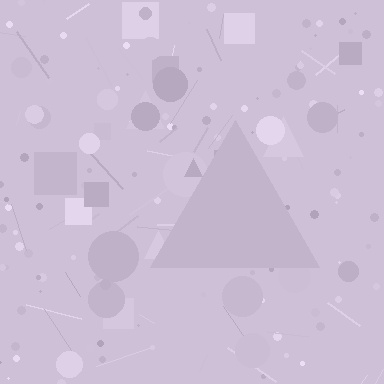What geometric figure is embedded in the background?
A triangle is embedded in the background.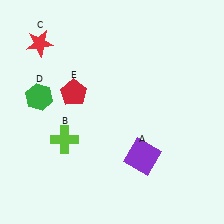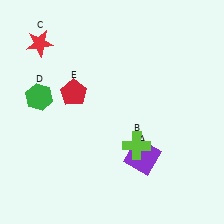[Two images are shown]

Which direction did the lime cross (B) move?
The lime cross (B) moved right.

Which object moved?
The lime cross (B) moved right.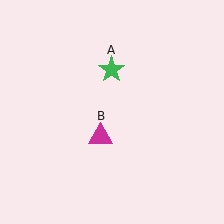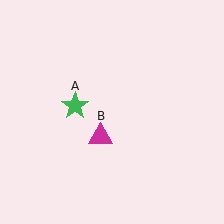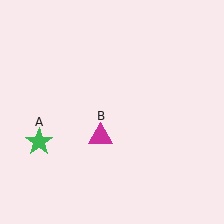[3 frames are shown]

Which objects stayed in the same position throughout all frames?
Magenta triangle (object B) remained stationary.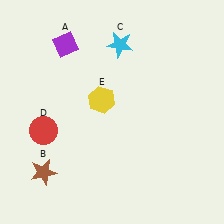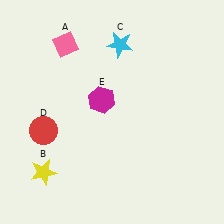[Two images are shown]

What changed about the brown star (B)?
In Image 1, B is brown. In Image 2, it changed to yellow.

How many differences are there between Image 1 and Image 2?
There are 3 differences between the two images.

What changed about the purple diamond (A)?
In Image 1, A is purple. In Image 2, it changed to pink.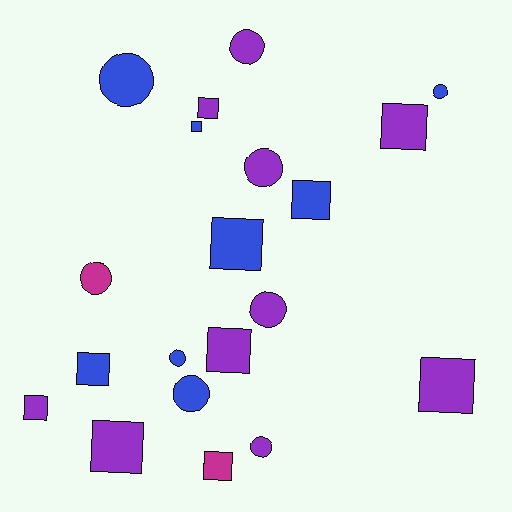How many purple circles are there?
There are 4 purple circles.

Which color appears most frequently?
Purple, with 10 objects.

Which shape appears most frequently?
Square, with 11 objects.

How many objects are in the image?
There are 20 objects.